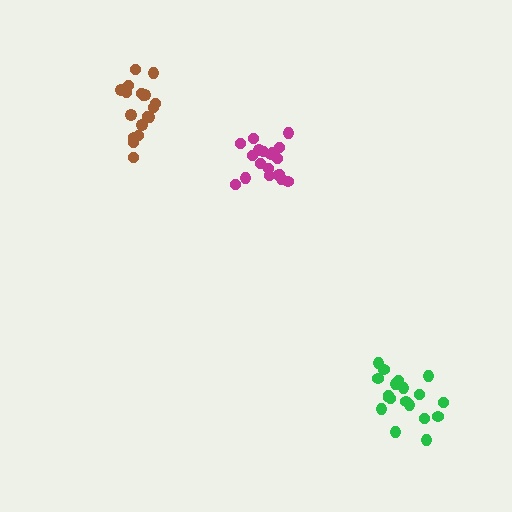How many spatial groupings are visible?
There are 3 spatial groupings.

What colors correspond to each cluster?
The clusters are colored: magenta, brown, green.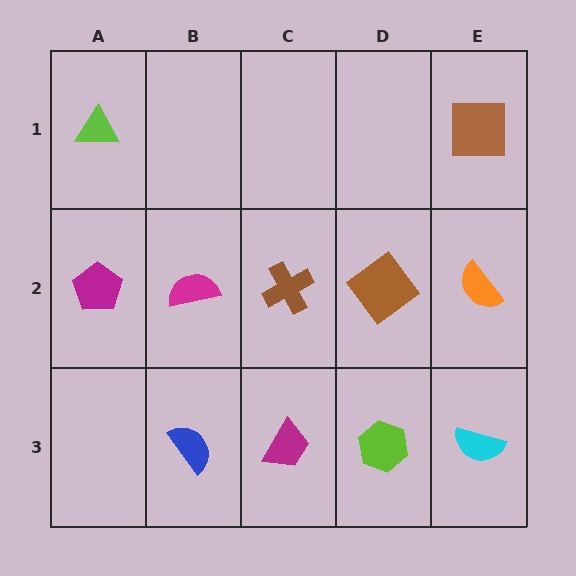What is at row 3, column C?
A magenta trapezoid.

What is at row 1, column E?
A brown square.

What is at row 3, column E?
A cyan semicircle.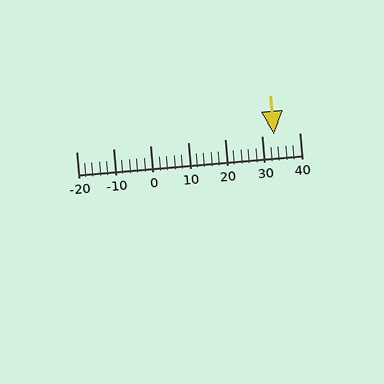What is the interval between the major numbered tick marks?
The major tick marks are spaced 10 units apart.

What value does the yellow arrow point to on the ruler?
The yellow arrow points to approximately 33.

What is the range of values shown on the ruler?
The ruler shows values from -20 to 40.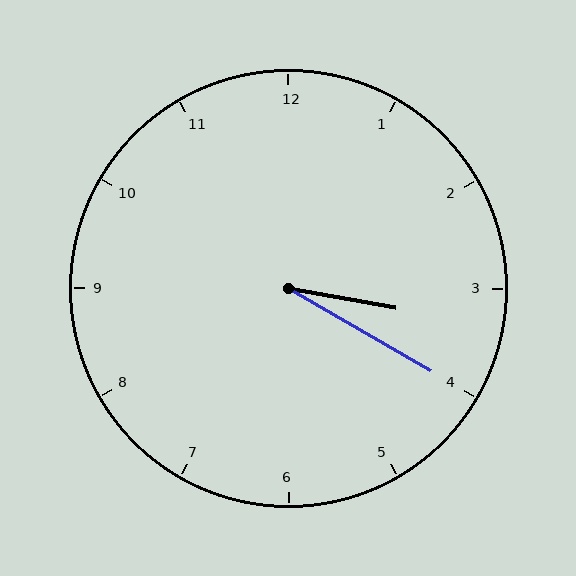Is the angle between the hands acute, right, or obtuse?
It is acute.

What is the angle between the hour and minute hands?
Approximately 20 degrees.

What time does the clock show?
3:20.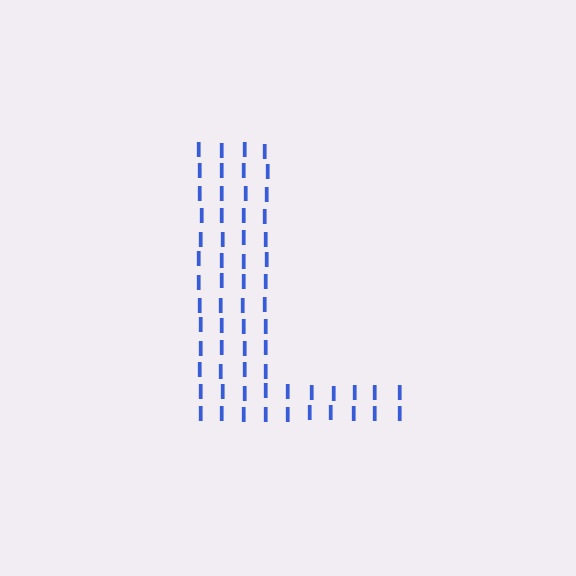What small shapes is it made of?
It is made of small letter I's.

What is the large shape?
The large shape is the letter L.